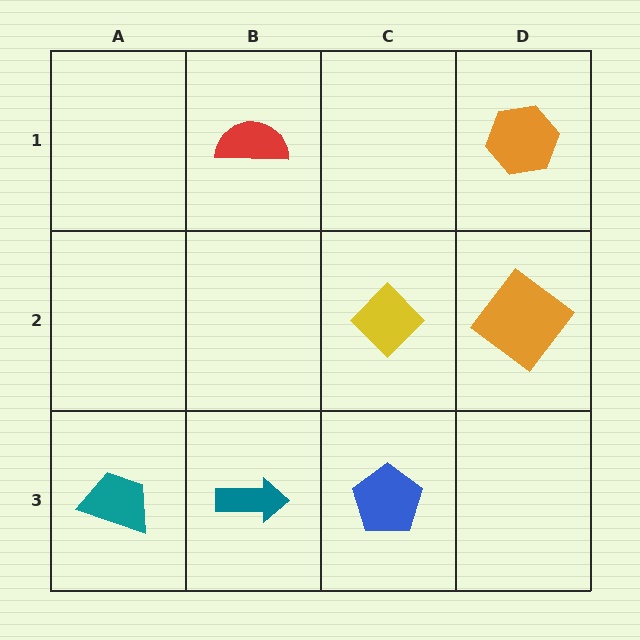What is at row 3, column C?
A blue pentagon.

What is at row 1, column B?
A red semicircle.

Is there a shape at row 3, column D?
No, that cell is empty.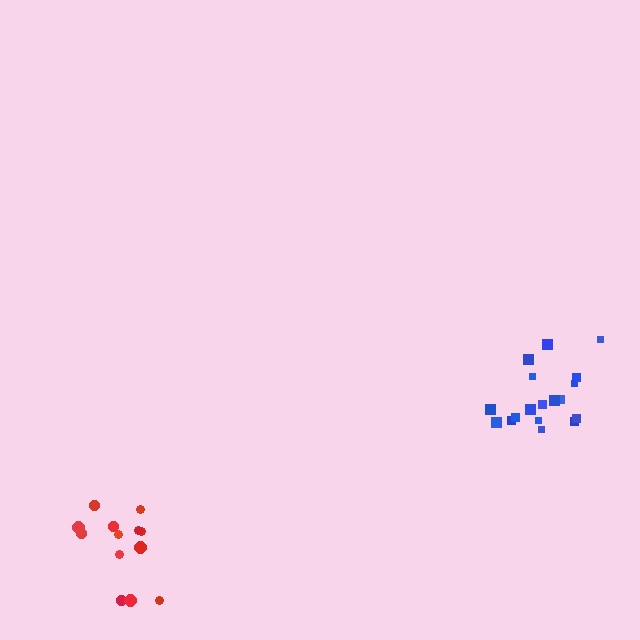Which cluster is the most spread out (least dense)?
Red.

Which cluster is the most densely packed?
Blue.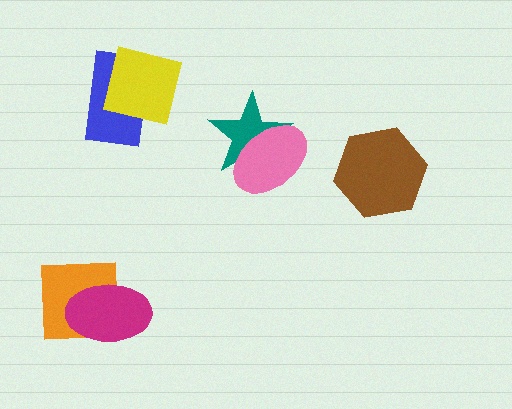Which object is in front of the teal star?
The pink ellipse is in front of the teal star.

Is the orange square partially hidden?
Yes, it is partially covered by another shape.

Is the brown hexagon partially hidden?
No, no other shape covers it.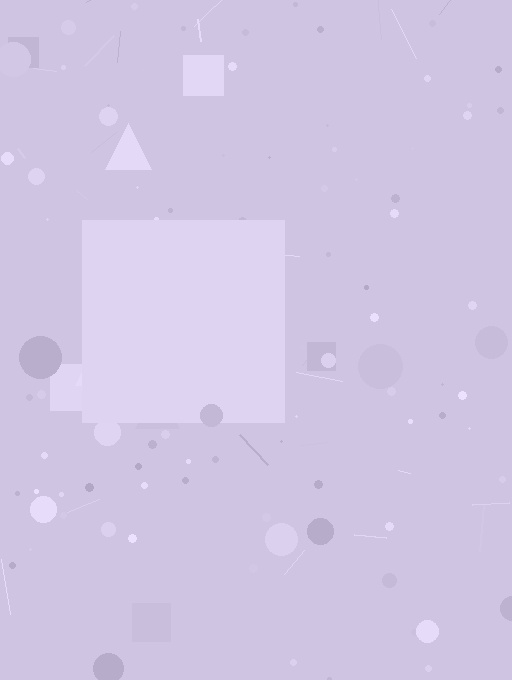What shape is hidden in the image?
A square is hidden in the image.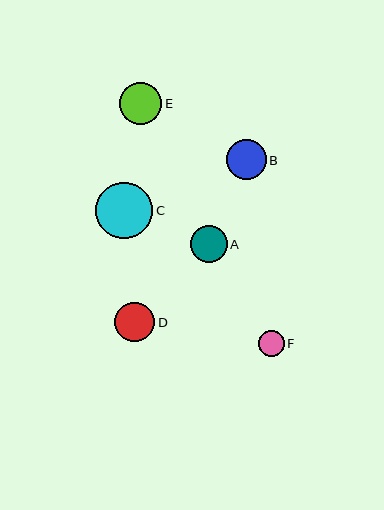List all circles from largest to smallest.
From largest to smallest: C, E, B, D, A, F.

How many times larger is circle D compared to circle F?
Circle D is approximately 1.6 times the size of circle F.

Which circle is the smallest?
Circle F is the smallest with a size of approximately 26 pixels.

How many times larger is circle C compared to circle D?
Circle C is approximately 1.4 times the size of circle D.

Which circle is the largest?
Circle C is the largest with a size of approximately 57 pixels.